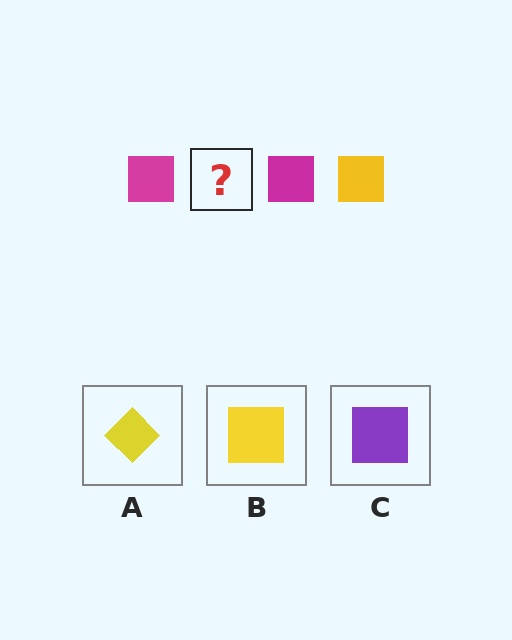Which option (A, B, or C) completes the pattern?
B.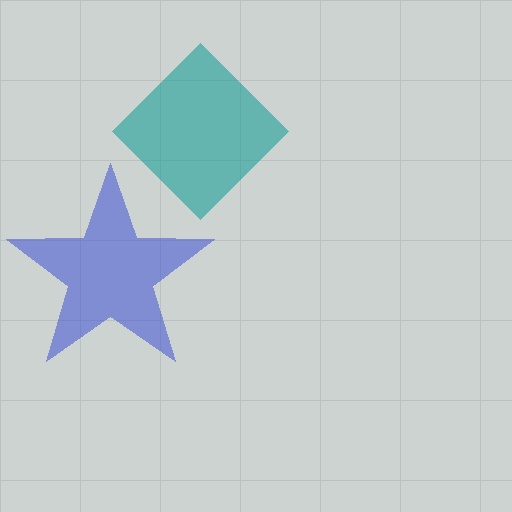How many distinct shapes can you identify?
There are 2 distinct shapes: a blue star, a teal diamond.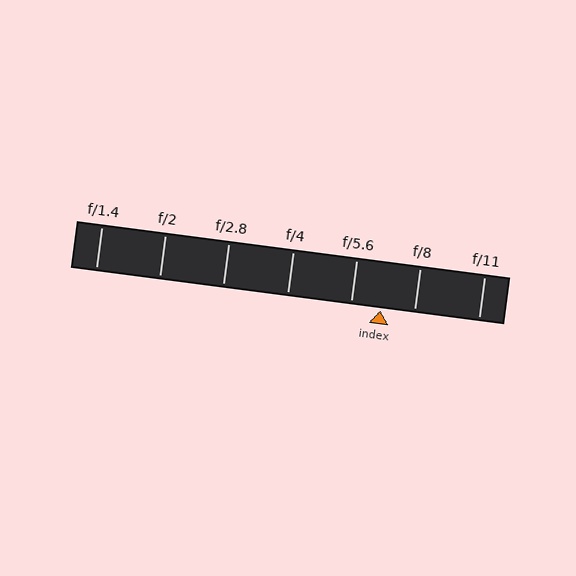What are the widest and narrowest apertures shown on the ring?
The widest aperture shown is f/1.4 and the narrowest is f/11.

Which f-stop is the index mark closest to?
The index mark is closest to f/5.6.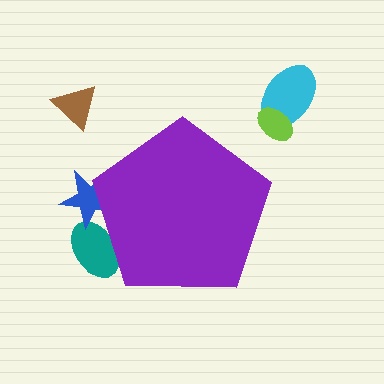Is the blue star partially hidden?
Yes, the blue star is partially hidden behind the purple pentagon.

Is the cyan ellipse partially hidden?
No, the cyan ellipse is fully visible.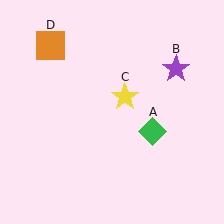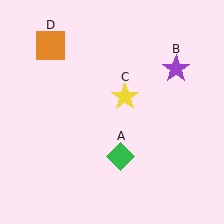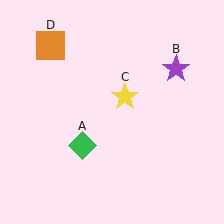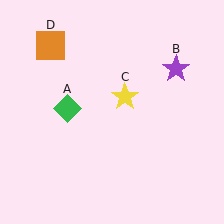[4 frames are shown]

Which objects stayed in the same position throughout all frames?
Purple star (object B) and yellow star (object C) and orange square (object D) remained stationary.